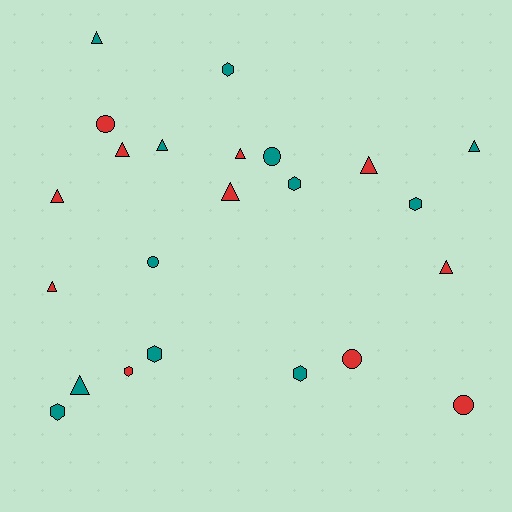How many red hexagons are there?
There is 1 red hexagon.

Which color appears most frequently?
Teal, with 12 objects.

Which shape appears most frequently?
Triangle, with 11 objects.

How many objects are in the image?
There are 23 objects.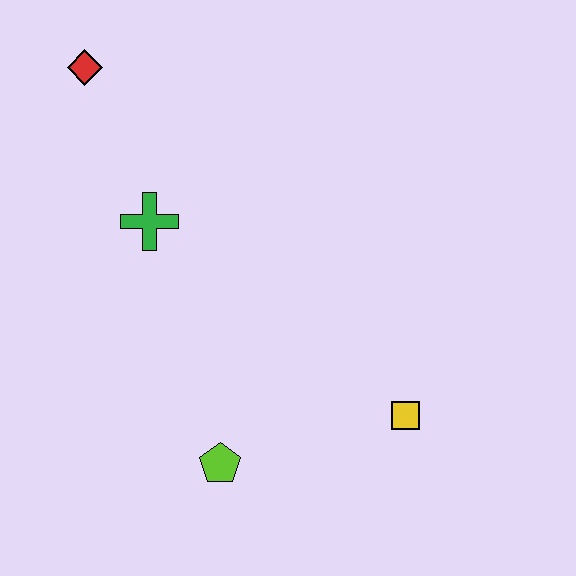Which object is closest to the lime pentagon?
The yellow square is closest to the lime pentagon.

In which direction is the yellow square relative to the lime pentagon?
The yellow square is to the right of the lime pentagon.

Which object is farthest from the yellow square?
The red diamond is farthest from the yellow square.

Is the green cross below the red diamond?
Yes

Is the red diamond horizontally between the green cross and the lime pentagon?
No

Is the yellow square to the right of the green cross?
Yes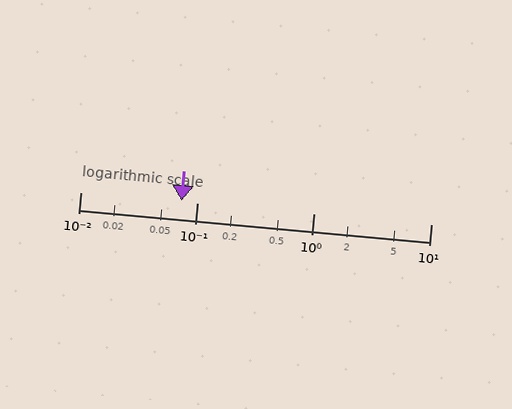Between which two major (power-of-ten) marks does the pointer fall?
The pointer is between 0.01 and 0.1.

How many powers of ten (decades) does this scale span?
The scale spans 3 decades, from 0.01 to 10.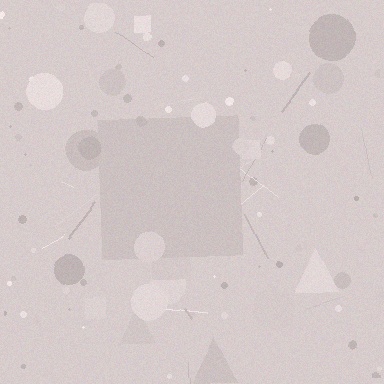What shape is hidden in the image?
A square is hidden in the image.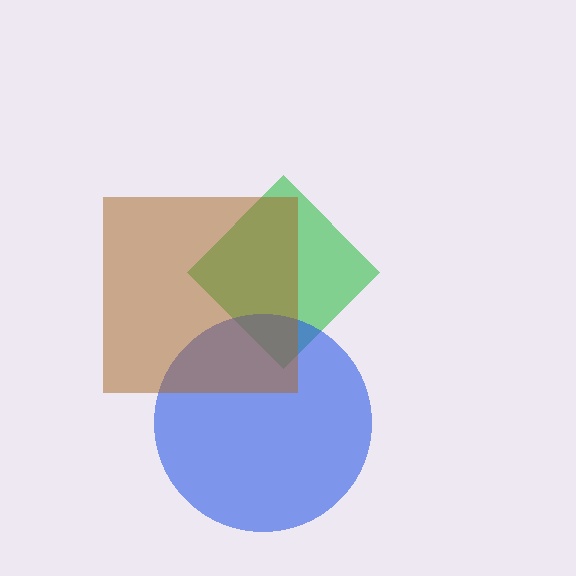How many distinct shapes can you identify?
There are 3 distinct shapes: a green diamond, a blue circle, a brown square.